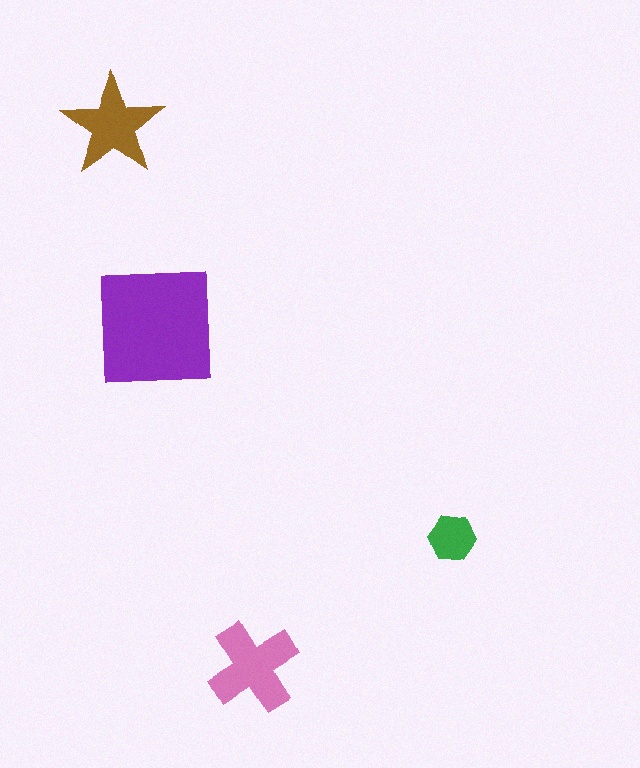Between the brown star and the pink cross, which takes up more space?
The pink cross.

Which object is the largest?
The purple square.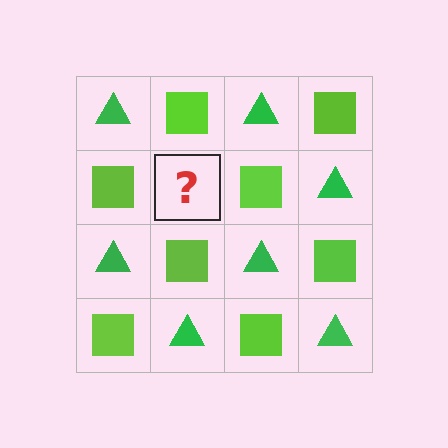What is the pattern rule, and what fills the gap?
The rule is that it alternates green triangle and lime square in a checkerboard pattern. The gap should be filled with a green triangle.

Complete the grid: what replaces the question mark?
The question mark should be replaced with a green triangle.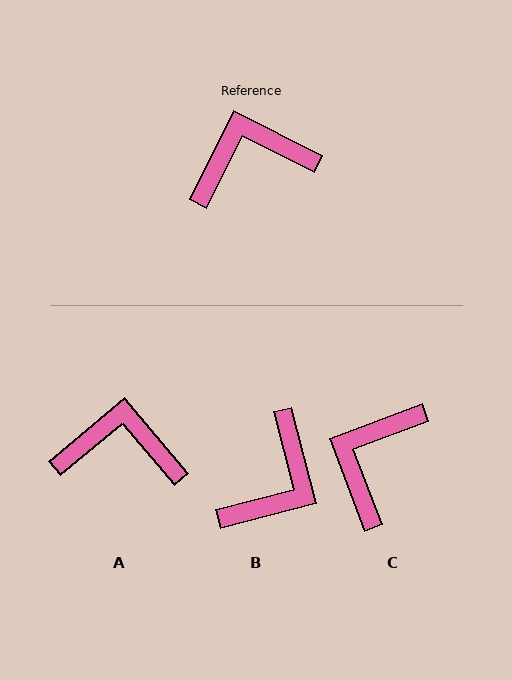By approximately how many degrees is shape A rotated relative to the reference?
Approximately 23 degrees clockwise.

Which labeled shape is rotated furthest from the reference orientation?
B, about 139 degrees away.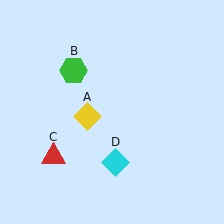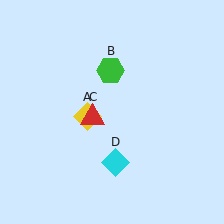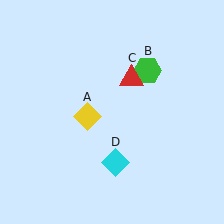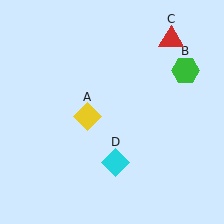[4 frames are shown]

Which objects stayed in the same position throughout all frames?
Yellow diamond (object A) and cyan diamond (object D) remained stationary.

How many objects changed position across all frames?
2 objects changed position: green hexagon (object B), red triangle (object C).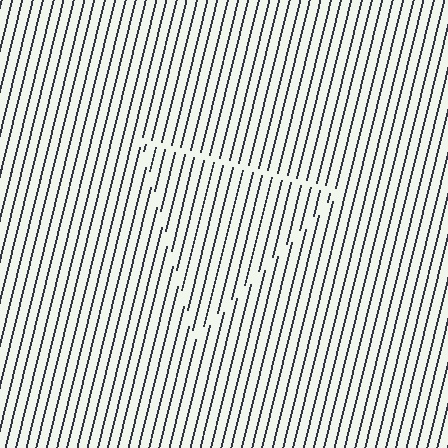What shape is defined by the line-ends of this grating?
An illusory triangle. The interior of the shape contains the same grating, shifted by half a period — the contour is defined by the phase discontinuity where line-ends from the inner and outer gratings abut.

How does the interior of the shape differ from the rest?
The interior of the shape contains the same grating, shifted by half a period — the contour is defined by the phase discontinuity where line-ends from the inner and outer gratings abut.